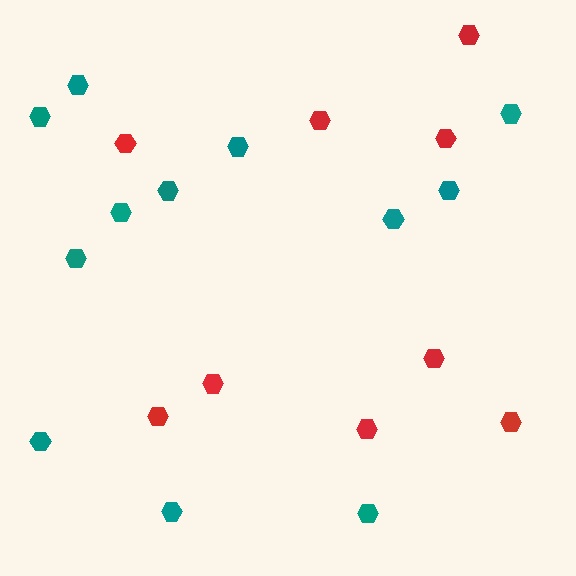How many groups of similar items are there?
There are 2 groups: one group of teal hexagons (12) and one group of red hexagons (9).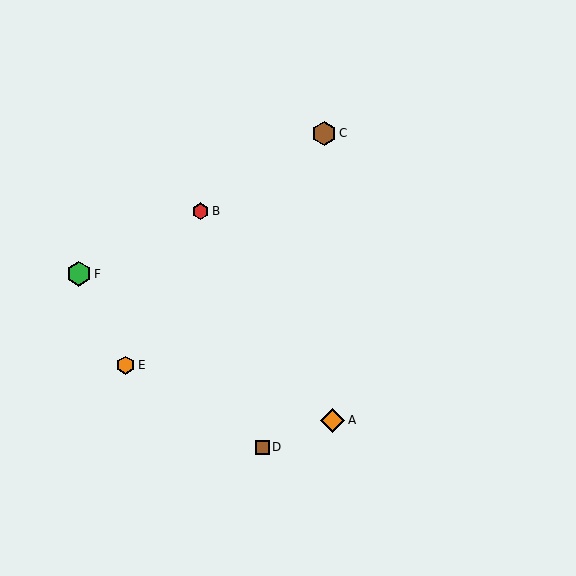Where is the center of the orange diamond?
The center of the orange diamond is at (333, 420).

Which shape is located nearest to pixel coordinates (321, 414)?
The orange diamond (labeled A) at (333, 420) is nearest to that location.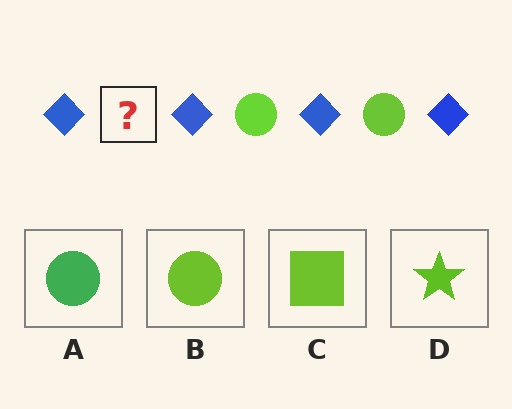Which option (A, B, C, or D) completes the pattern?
B.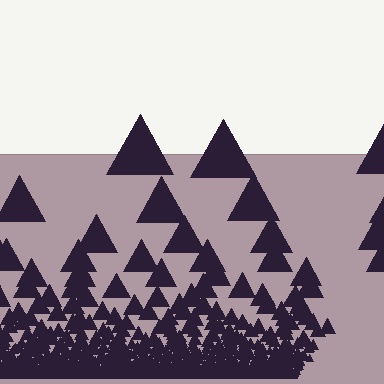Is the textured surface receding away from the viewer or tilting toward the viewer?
The surface appears to tilt toward the viewer. Texture elements get larger and sparser toward the top.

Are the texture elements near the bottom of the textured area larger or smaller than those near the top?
Smaller. The gradient is inverted — elements near the bottom are smaller and denser.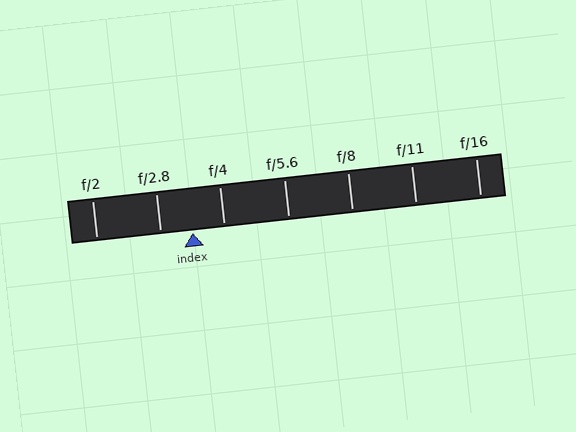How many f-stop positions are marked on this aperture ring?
There are 7 f-stop positions marked.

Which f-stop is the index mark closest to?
The index mark is closest to f/2.8.